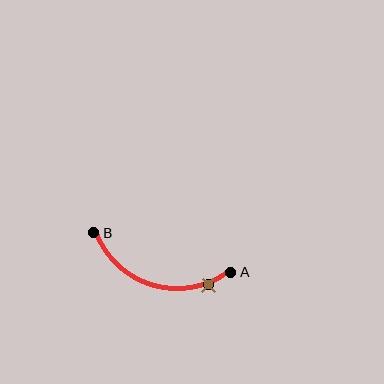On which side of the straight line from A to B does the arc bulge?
The arc bulges below the straight line connecting A and B.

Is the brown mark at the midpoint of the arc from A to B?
No. The brown mark lies on the arc but is closer to endpoint A. The arc midpoint would be at the point on the curve equidistant along the arc from both A and B.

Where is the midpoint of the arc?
The arc midpoint is the point on the curve farthest from the straight line joining A and B. It sits below that line.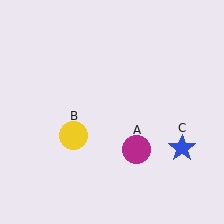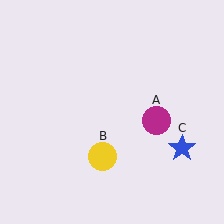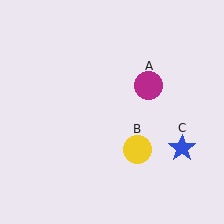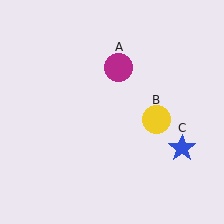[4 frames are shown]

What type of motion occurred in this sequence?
The magenta circle (object A), yellow circle (object B) rotated counterclockwise around the center of the scene.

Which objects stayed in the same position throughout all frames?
Blue star (object C) remained stationary.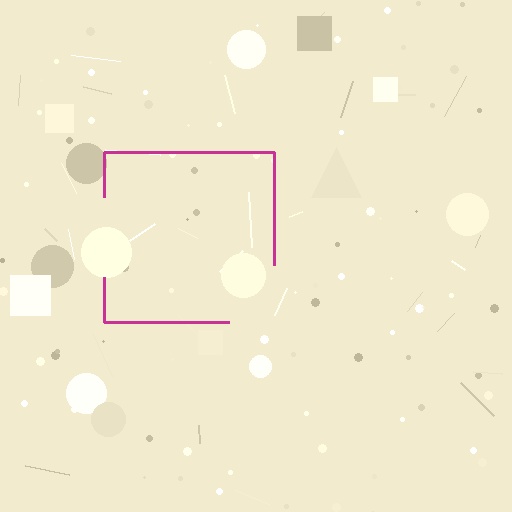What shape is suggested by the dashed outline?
The dashed outline suggests a square.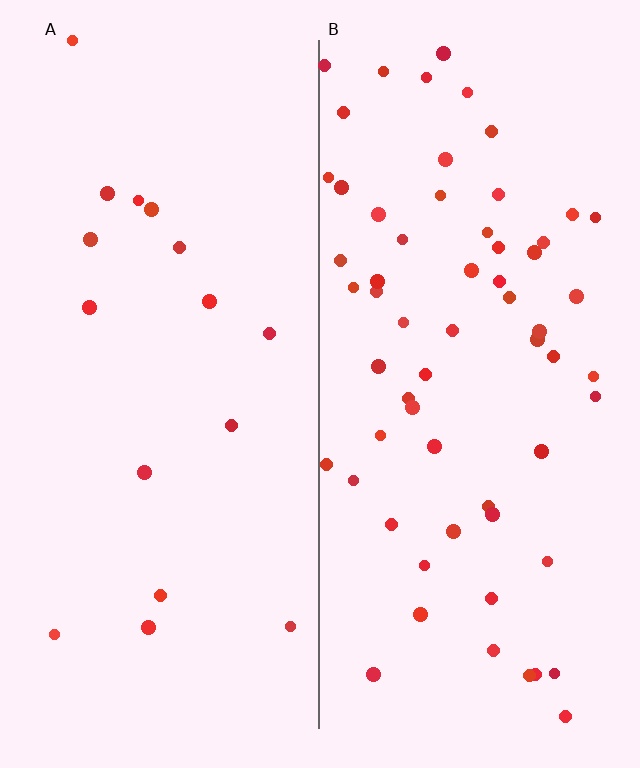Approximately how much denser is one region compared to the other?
Approximately 3.8× — region B over region A.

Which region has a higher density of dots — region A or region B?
B (the right).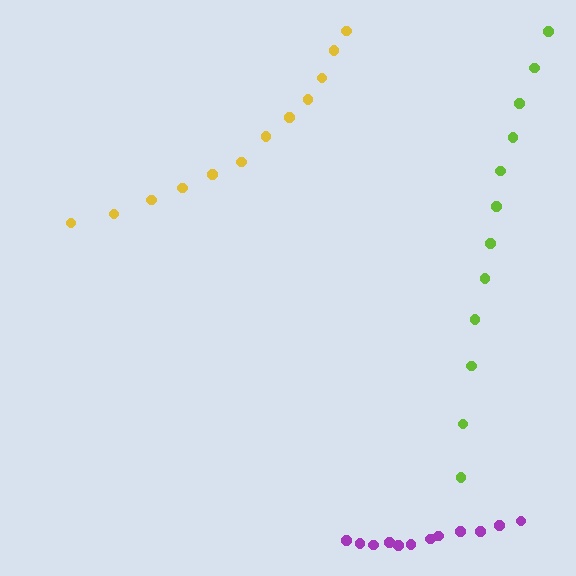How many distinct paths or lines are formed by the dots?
There are 3 distinct paths.